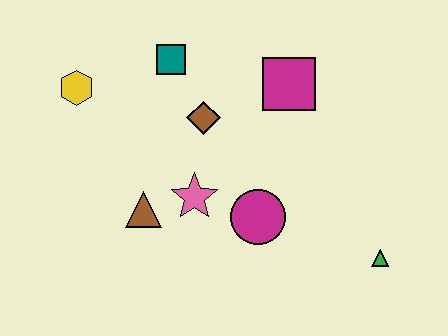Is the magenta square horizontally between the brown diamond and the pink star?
No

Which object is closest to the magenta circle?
The pink star is closest to the magenta circle.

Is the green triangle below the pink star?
Yes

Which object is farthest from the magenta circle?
The yellow hexagon is farthest from the magenta circle.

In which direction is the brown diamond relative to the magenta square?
The brown diamond is to the left of the magenta square.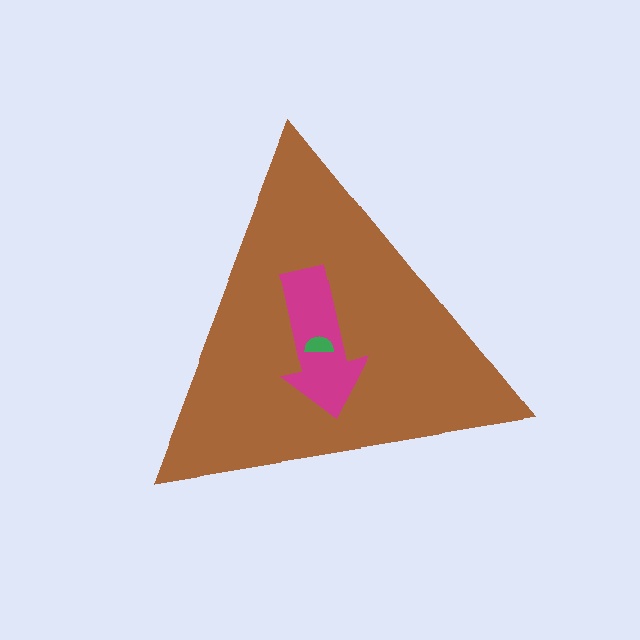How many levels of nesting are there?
3.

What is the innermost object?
The green semicircle.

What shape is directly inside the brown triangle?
The magenta arrow.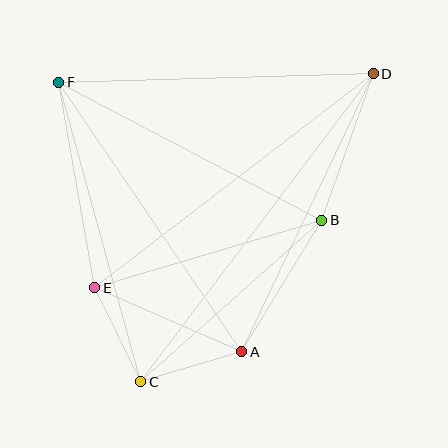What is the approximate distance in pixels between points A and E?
The distance between A and E is approximately 160 pixels.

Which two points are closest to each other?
Points C and E are closest to each other.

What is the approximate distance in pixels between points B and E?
The distance between B and E is approximately 237 pixels.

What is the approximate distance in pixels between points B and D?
The distance between B and D is approximately 155 pixels.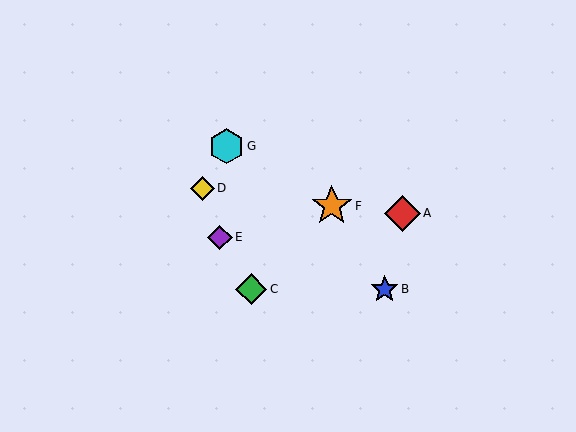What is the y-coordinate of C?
Object C is at y≈289.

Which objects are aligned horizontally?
Objects B, C are aligned horizontally.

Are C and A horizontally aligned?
No, C is at y≈289 and A is at y≈213.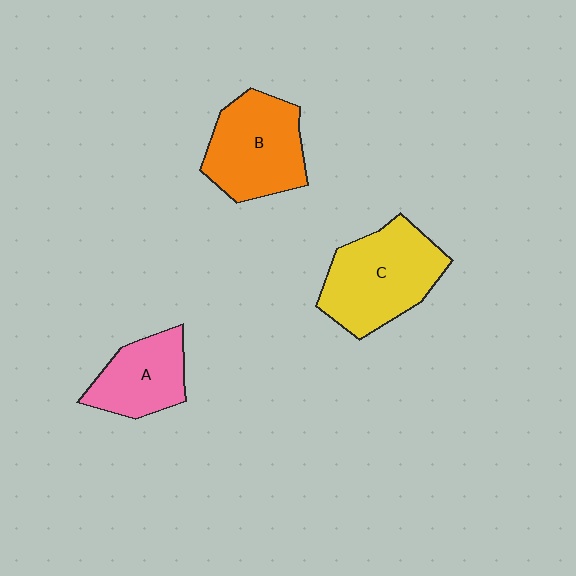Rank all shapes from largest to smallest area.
From largest to smallest: C (yellow), B (orange), A (pink).